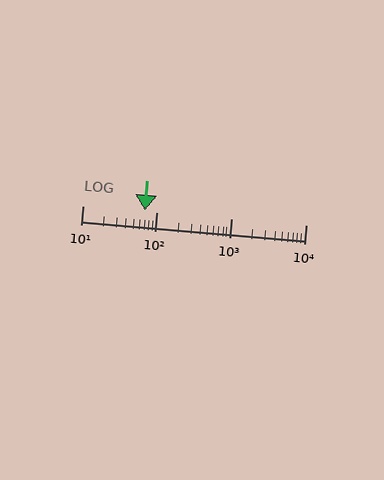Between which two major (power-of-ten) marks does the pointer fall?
The pointer is between 10 and 100.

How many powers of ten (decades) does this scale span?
The scale spans 3 decades, from 10 to 10000.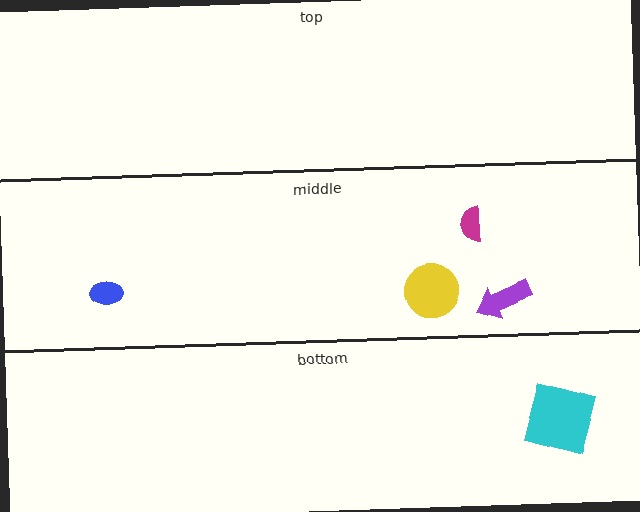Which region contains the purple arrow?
The middle region.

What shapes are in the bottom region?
The cyan square.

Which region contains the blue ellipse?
The middle region.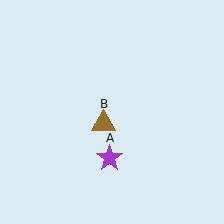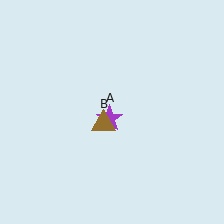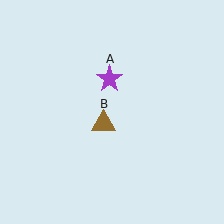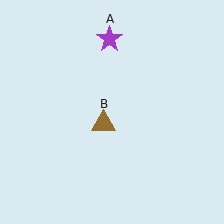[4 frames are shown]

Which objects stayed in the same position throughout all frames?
Brown triangle (object B) remained stationary.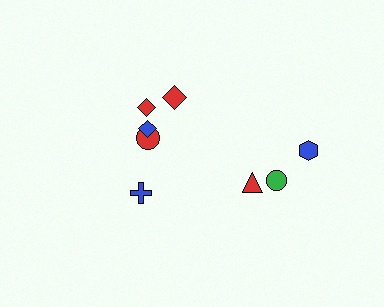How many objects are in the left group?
There are 5 objects.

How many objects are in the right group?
There are 3 objects.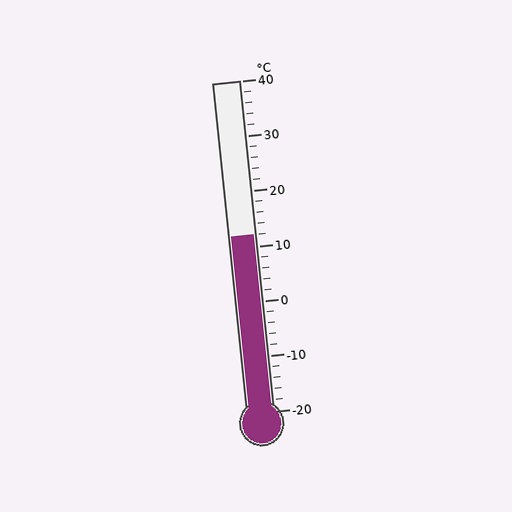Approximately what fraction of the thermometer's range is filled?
The thermometer is filled to approximately 55% of its range.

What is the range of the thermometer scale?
The thermometer scale ranges from -20°C to 40°C.